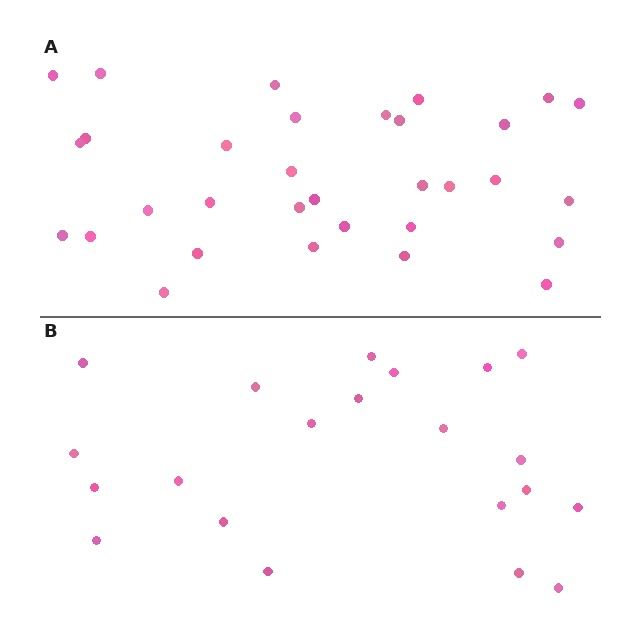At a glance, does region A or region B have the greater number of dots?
Region A (the top region) has more dots.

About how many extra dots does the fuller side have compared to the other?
Region A has roughly 12 or so more dots than region B.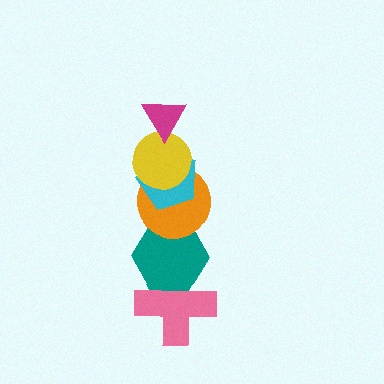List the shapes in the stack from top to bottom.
From top to bottom: the magenta triangle, the yellow circle, the cyan pentagon, the orange circle, the teal hexagon, the pink cross.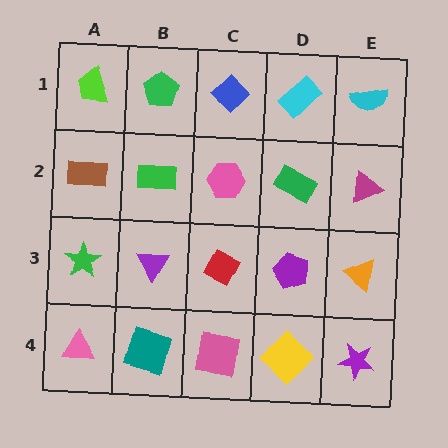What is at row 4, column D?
A yellow diamond.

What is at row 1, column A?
A lime trapezoid.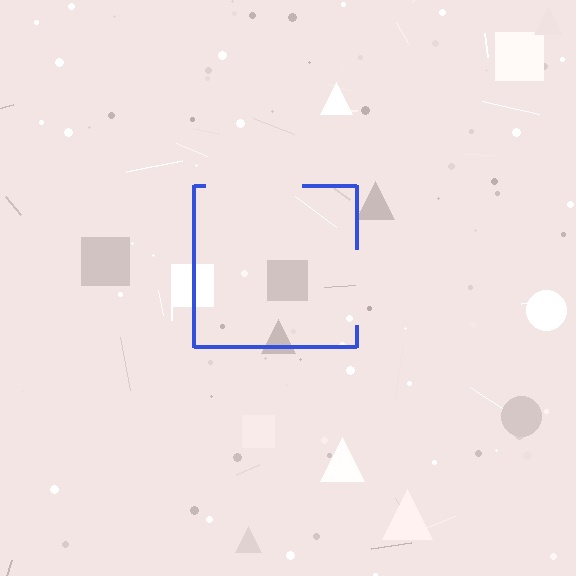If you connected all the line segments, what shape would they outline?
They would outline a square.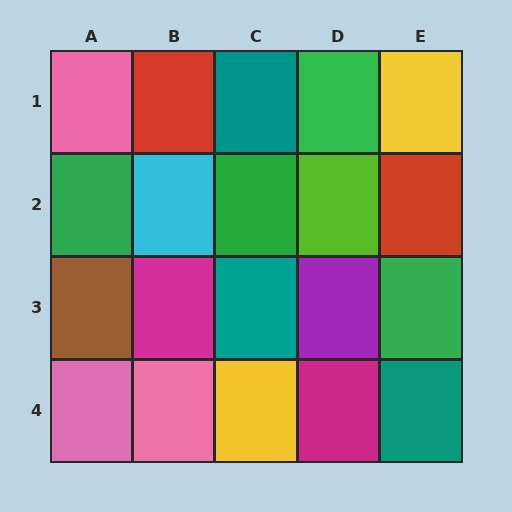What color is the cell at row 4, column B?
Pink.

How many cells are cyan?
1 cell is cyan.